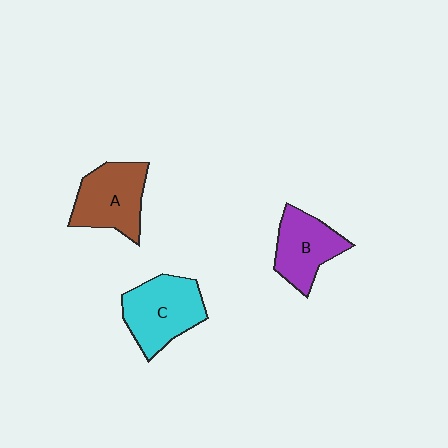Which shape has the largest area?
Shape C (cyan).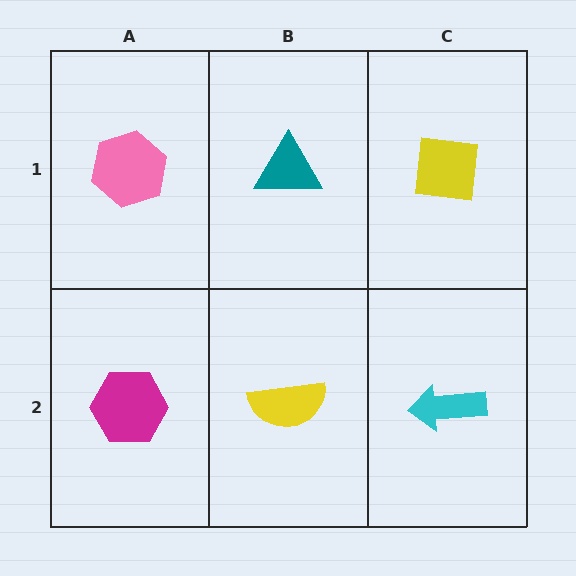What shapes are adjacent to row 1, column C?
A cyan arrow (row 2, column C), a teal triangle (row 1, column B).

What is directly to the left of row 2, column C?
A yellow semicircle.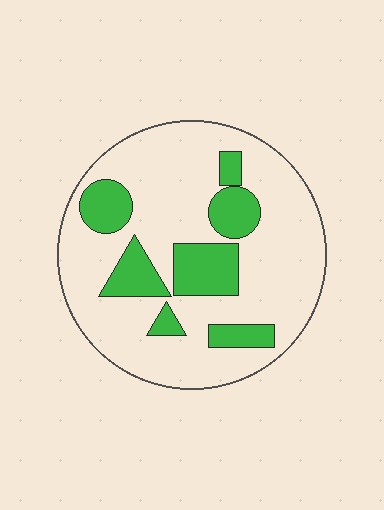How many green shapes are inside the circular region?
7.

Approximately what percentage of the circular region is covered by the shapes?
Approximately 25%.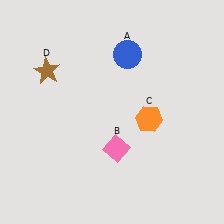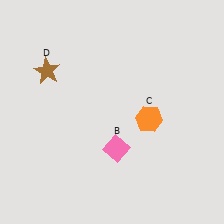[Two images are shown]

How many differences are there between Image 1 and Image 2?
There is 1 difference between the two images.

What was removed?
The blue circle (A) was removed in Image 2.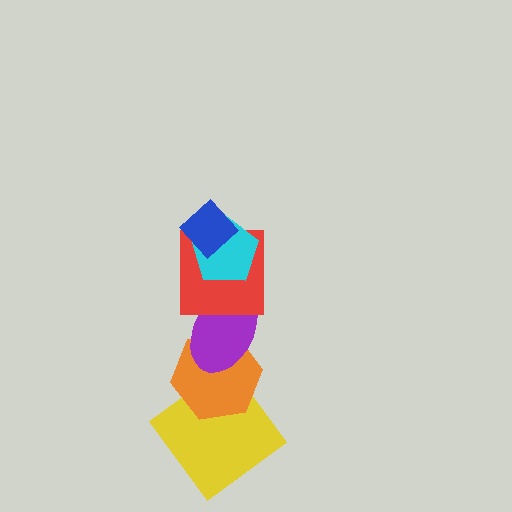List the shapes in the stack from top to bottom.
From top to bottom: the blue diamond, the cyan pentagon, the red square, the purple ellipse, the orange hexagon, the yellow diamond.